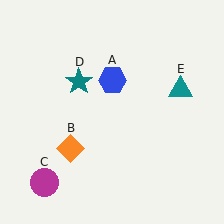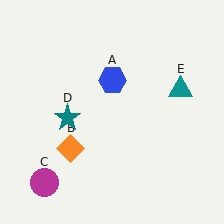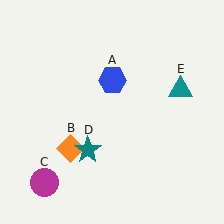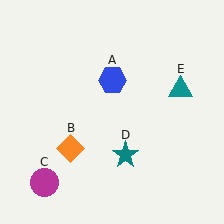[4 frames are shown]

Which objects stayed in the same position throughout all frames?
Blue hexagon (object A) and orange diamond (object B) and magenta circle (object C) and teal triangle (object E) remained stationary.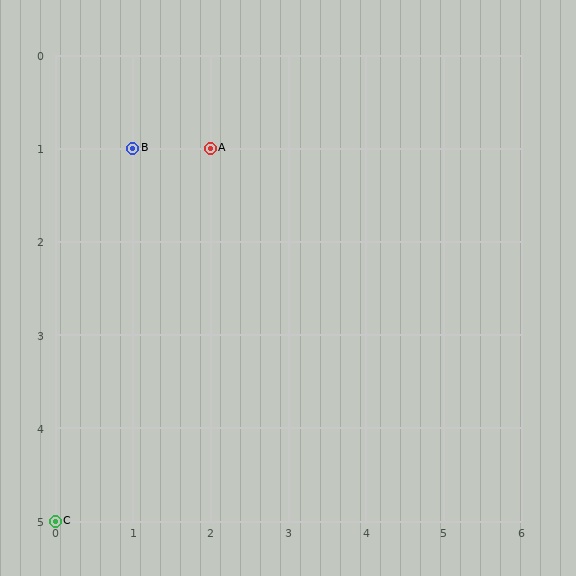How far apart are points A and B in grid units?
Points A and B are 1 column apart.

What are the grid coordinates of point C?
Point C is at grid coordinates (0, 5).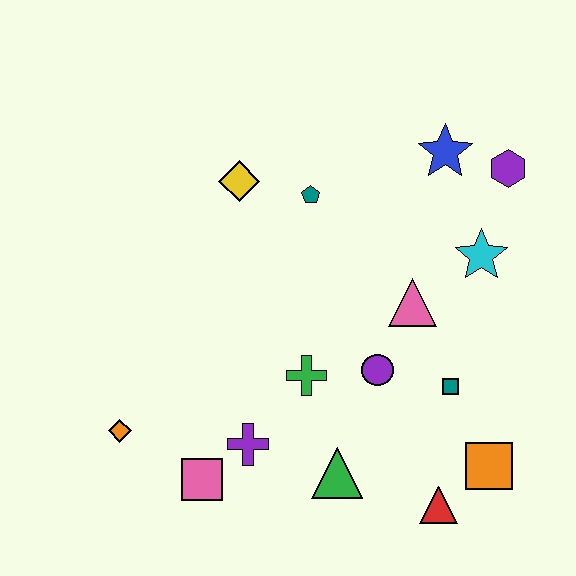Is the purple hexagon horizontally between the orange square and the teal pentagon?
No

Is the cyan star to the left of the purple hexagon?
Yes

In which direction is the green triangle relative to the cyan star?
The green triangle is below the cyan star.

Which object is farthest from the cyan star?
The orange diamond is farthest from the cyan star.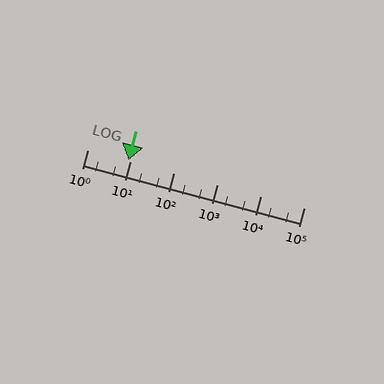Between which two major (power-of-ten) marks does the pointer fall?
The pointer is between 1 and 10.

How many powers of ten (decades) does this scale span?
The scale spans 5 decades, from 1 to 100000.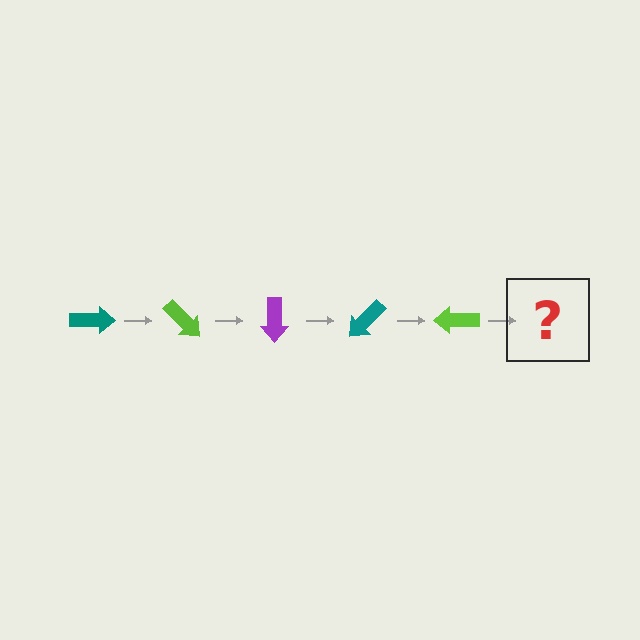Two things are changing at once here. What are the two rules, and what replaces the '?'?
The two rules are that it rotates 45 degrees each step and the color cycles through teal, lime, and purple. The '?' should be a purple arrow, rotated 225 degrees from the start.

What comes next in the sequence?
The next element should be a purple arrow, rotated 225 degrees from the start.